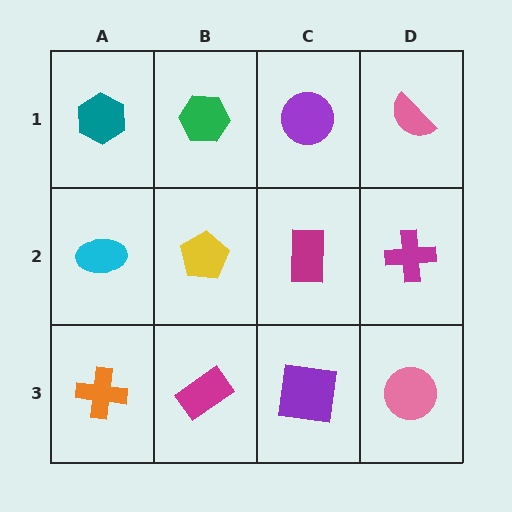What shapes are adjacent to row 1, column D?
A magenta cross (row 2, column D), a purple circle (row 1, column C).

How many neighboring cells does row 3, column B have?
3.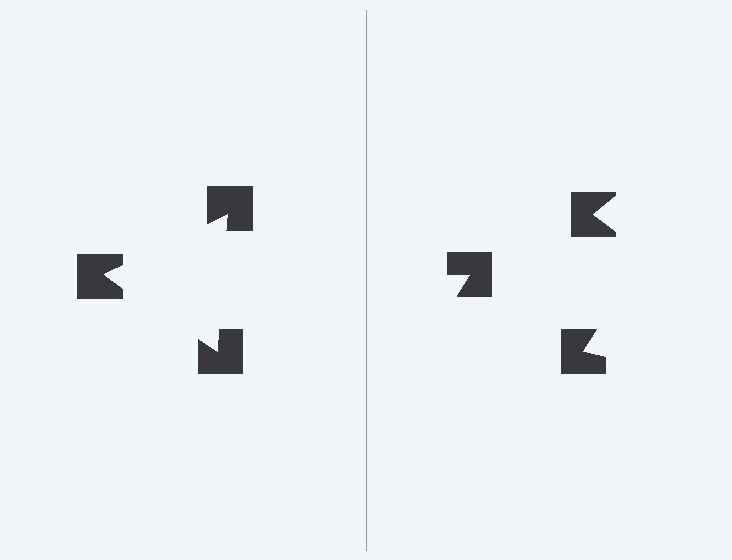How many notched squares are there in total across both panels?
6 — 3 on each side.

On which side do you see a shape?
An illusory triangle appears on the left side. On the right side the wedge cuts are rotated, so no coherent shape forms.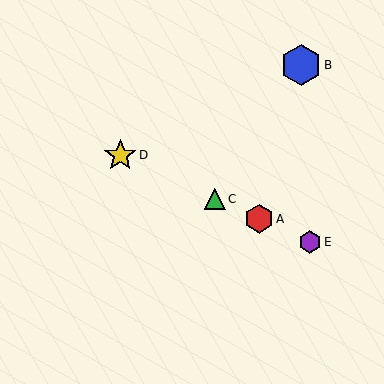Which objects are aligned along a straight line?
Objects A, C, D, E are aligned along a straight line.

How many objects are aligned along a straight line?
4 objects (A, C, D, E) are aligned along a straight line.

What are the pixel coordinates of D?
Object D is at (120, 155).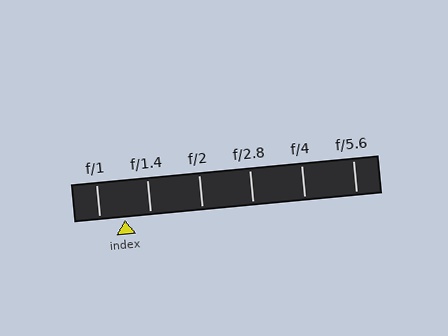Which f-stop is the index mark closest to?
The index mark is closest to f/1.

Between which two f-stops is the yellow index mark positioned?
The index mark is between f/1 and f/1.4.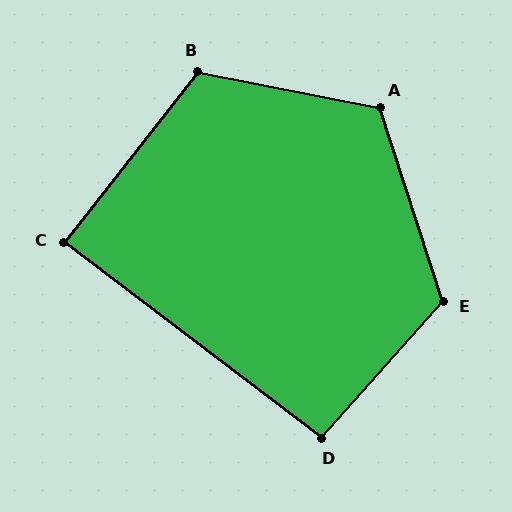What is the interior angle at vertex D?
Approximately 95 degrees (approximately right).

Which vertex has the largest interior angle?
E, at approximately 120 degrees.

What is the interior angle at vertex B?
Approximately 117 degrees (obtuse).